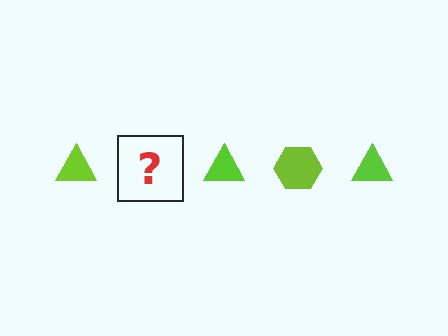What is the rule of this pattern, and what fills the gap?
The rule is that the pattern cycles through triangle, hexagon shapes in lime. The gap should be filled with a lime hexagon.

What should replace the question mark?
The question mark should be replaced with a lime hexagon.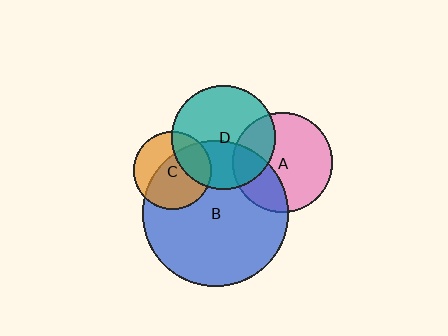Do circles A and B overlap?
Yes.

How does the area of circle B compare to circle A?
Approximately 2.1 times.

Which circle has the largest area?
Circle B (blue).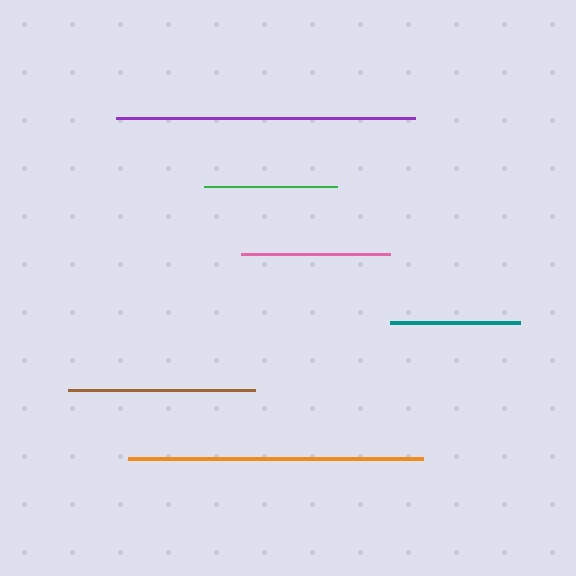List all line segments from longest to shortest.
From longest to shortest: purple, orange, brown, pink, green, teal.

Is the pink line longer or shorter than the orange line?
The orange line is longer than the pink line.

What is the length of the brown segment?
The brown segment is approximately 187 pixels long.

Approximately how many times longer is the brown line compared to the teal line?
The brown line is approximately 1.4 times the length of the teal line.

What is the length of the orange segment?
The orange segment is approximately 295 pixels long.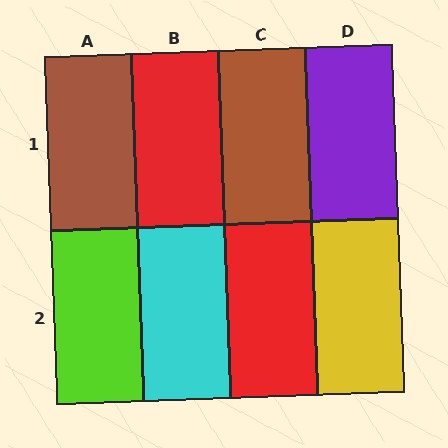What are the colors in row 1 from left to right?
Brown, red, brown, purple.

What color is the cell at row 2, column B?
Cyan.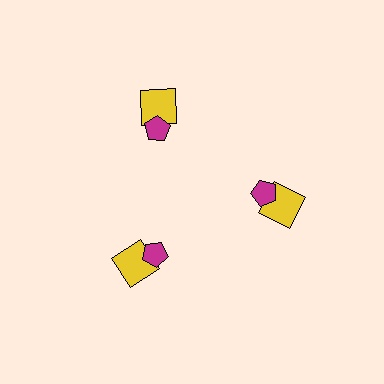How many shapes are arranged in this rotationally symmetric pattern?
There are 6 shapes, arranged in 3 groups of 2.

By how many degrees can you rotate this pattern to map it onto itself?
The pattern maps onto itself every 120 degrees of rotation.